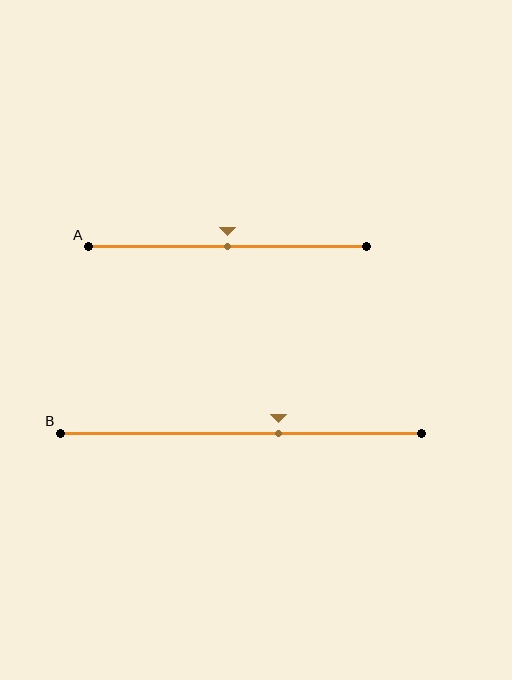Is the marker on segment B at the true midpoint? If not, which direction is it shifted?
No, the marker on segment B is shifted to the right by about 10% of the segment length.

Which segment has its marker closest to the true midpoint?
Segment A has its marker closest to the true midpoint.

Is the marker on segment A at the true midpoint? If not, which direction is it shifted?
Yes, the marker on segment A is at the true midpoint.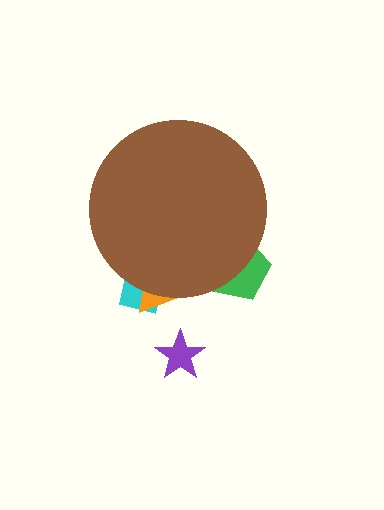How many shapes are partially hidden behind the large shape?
3 shapes are partially hidden.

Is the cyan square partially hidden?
Yes, the cyan square is partially hidden behind the brown circle.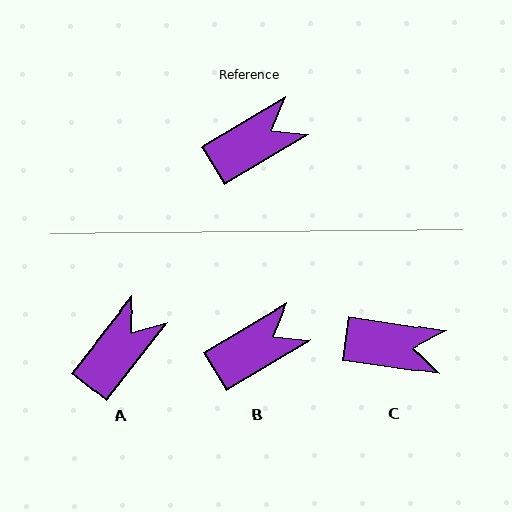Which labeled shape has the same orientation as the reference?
B.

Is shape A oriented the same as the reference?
No, it is off by about 21 degrees.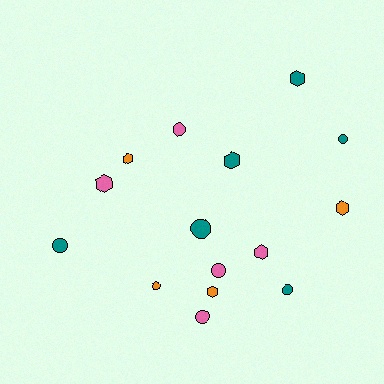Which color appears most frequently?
Teal, with 6 objects.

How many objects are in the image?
There are 15 objects.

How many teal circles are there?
There are 4 teal circles.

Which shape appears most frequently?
Circle, with 8 objects.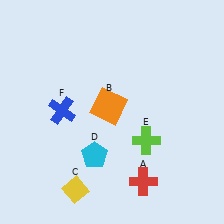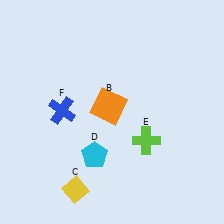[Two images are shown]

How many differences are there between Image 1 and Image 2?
There is 1 difference between the two images.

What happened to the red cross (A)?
The red cross (A) was removed in Image 2. It was in the bottom-right area of Image 1.